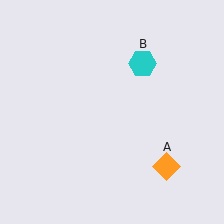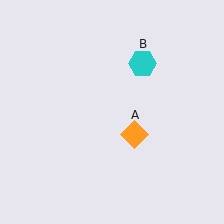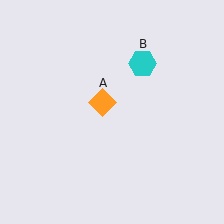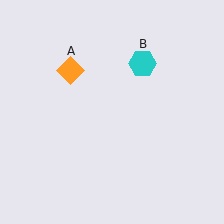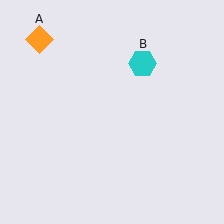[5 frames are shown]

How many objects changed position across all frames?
1 object changed position: orange diamond (object A).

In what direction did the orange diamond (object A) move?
The orange diamond (object A) moved up and to the left.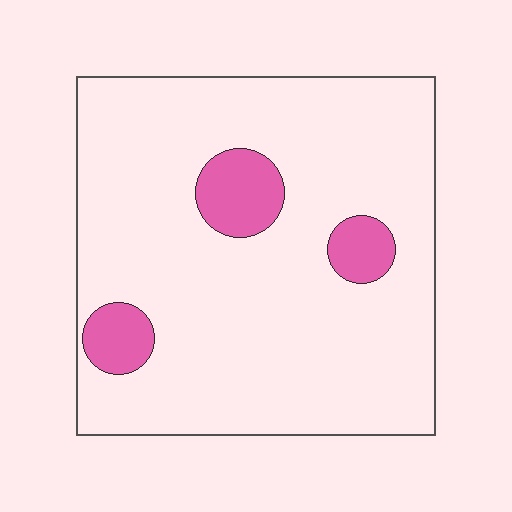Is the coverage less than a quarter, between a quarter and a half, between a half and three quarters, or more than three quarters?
Less than a quarter.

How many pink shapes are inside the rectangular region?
3.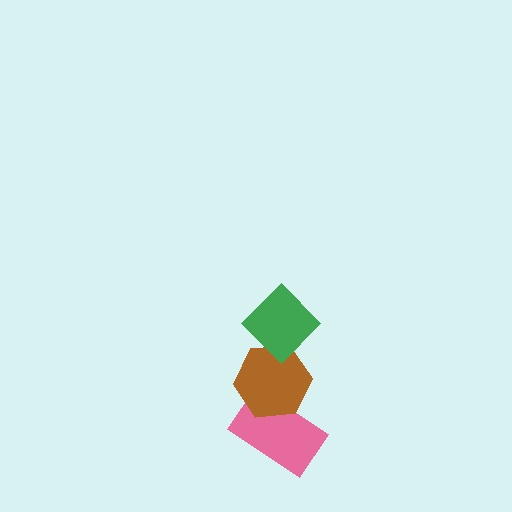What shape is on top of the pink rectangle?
The brown hexagon is on top of the pink rectangle.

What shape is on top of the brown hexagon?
The green diamond is on top of the brown hexagon.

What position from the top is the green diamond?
The green diamond is 1st from the top.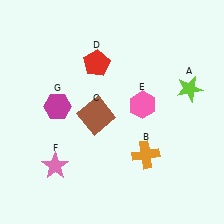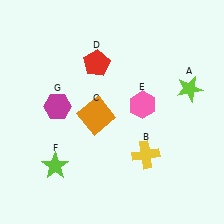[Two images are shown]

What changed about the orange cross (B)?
In Image 1, B is orange. In Image 2, it changed to yellow.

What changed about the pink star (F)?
In Image 1, F is pink. In Image 2, it changed to lime.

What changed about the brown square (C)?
In Image 1, C is brown. In Image 2, it changed to orange.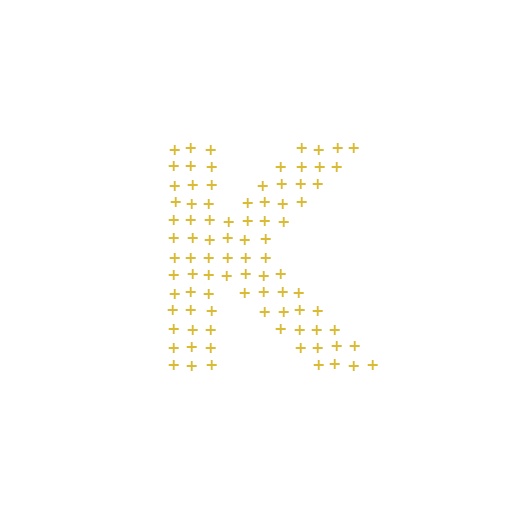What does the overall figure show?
The overall figure shows the letter K.